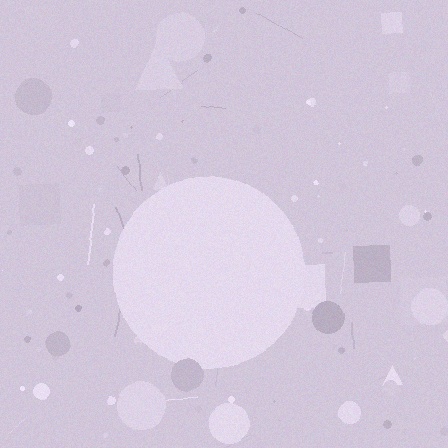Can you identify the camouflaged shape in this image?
The camouflaged shape is a circle.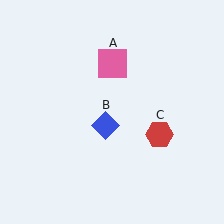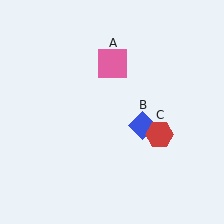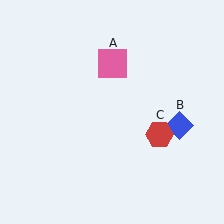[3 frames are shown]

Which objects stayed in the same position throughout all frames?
Pink square (object A) and red hexagon (object C) remained stationary.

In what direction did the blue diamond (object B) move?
The blue diamond (object B) moved right.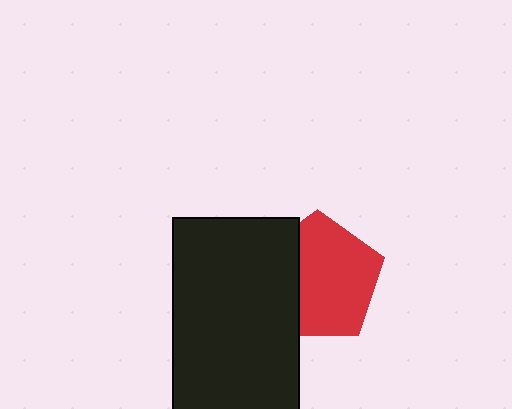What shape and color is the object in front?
The object in front is a black rectangle.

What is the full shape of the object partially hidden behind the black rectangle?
The partially hidden object is a red pentagon.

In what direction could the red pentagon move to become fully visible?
The red pentagon could move right. That would shift it out from behind the black rectangle entirely.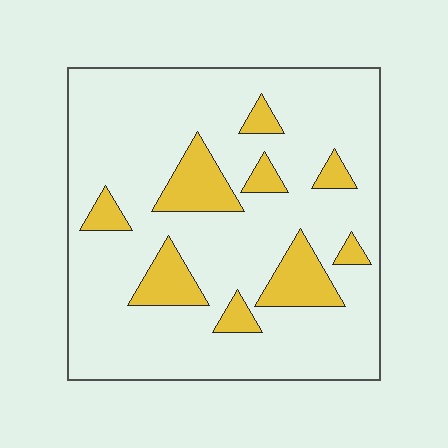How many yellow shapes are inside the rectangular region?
9.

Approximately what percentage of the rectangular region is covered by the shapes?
Approximately 15%.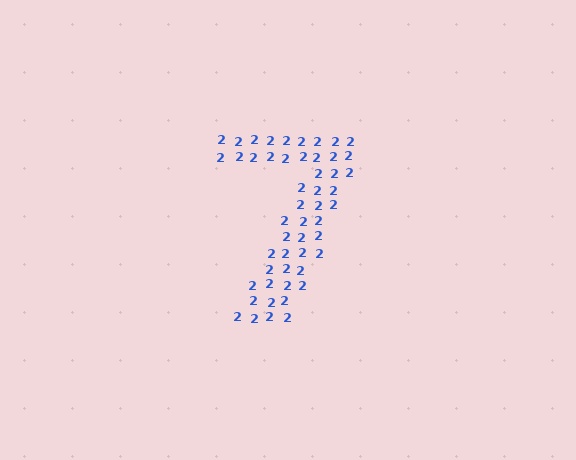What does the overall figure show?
The overall figure shows the digit 7.